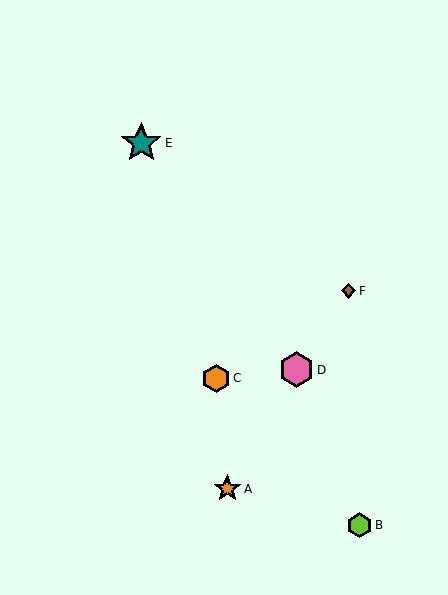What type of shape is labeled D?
Shape D is a pink hexagon.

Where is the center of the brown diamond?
The center of the brown diamond is at (349, 291).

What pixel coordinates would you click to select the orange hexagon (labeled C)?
Click at (216, 378) to select the orange hexagon C.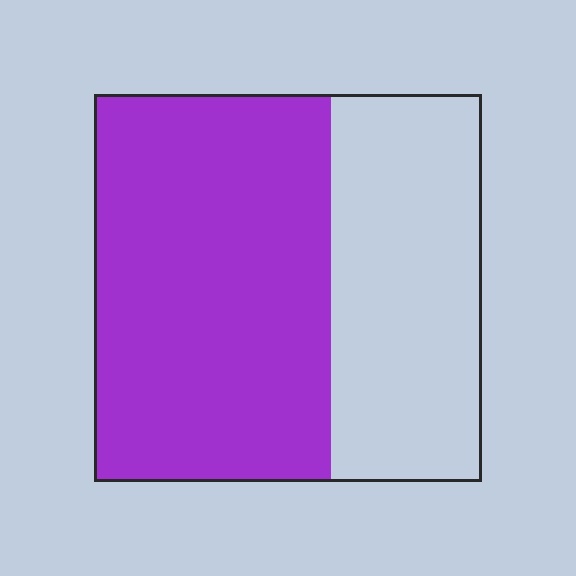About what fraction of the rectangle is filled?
About three fifths (3/5).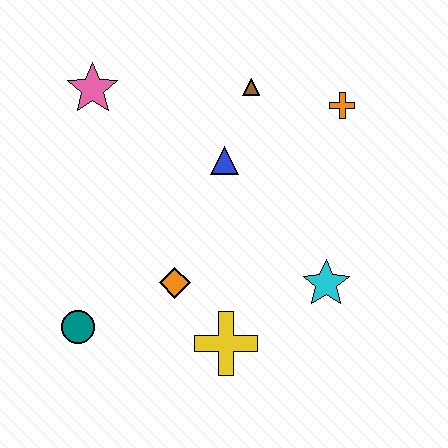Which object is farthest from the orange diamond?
The orange cross is farthest from the orange diamond.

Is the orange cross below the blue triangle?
No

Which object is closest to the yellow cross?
The orange diamond is closest to the yellow cross.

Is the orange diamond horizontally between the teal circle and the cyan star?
Yes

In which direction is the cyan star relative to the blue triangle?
The cyan star is below the blue triangle.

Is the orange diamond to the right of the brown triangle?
No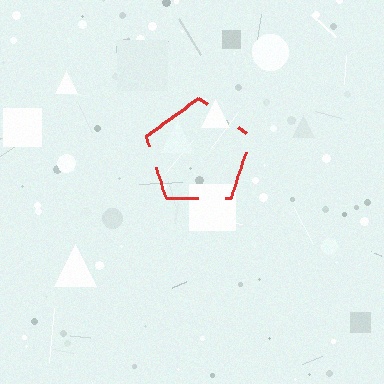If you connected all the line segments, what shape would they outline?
They would outline a pentagon.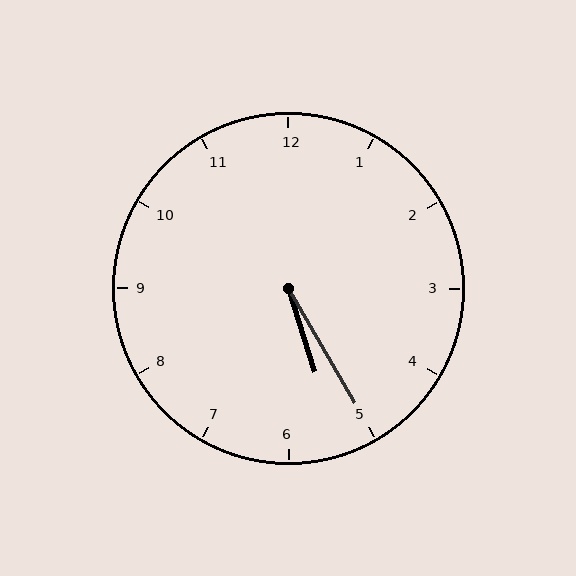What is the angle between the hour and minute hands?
Approximately 12 degrees.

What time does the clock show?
5:25.